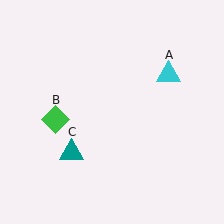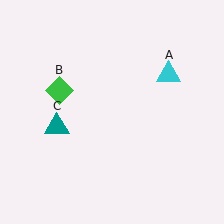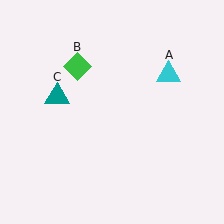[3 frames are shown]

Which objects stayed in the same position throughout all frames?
Cyan triangle (object A) remained stationary.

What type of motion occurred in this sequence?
The green diamond (object B), teal triangle (object C) rotated clockwise around the center of the scene.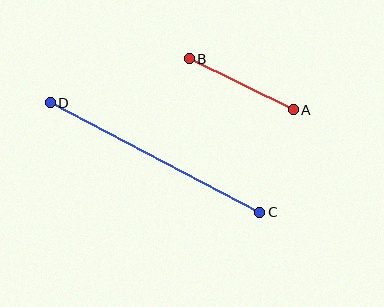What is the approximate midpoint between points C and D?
The midpoint is at approximately (155, 157) pixels.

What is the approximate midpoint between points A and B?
The midpoint is at approximately (241, 84) pixels.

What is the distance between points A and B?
The distance is approximately 116 pixels.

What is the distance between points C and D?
The distance is approximately 237 pixels.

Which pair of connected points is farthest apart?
Points C and D are farthest apart.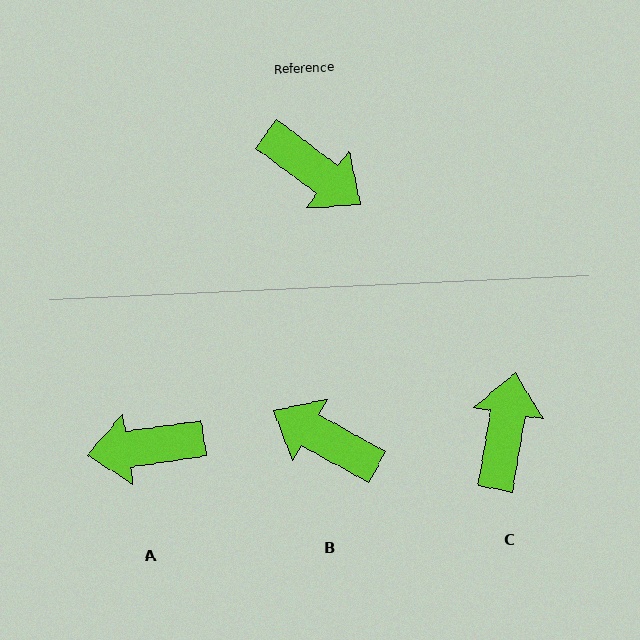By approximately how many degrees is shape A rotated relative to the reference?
Approximately 135 degrees clockwise.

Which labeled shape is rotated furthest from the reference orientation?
B, about 172 degrees away.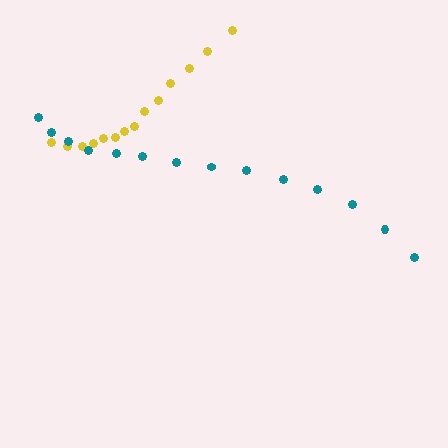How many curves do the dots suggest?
There are 2 distinct paths.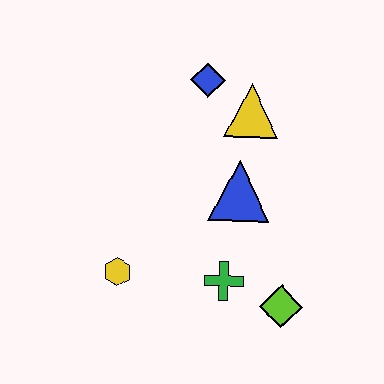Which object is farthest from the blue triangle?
The yellow hexagon is farthest from the blue triangle.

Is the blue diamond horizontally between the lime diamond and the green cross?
No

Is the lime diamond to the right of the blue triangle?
Yes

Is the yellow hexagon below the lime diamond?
No